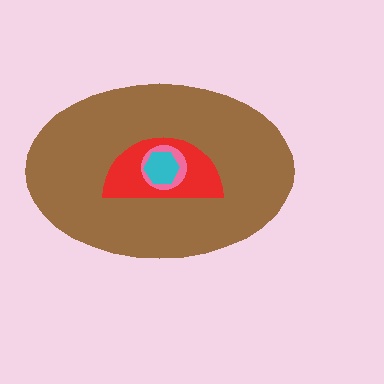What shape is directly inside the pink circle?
The cyan hexagon.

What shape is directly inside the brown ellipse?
The red semicircle.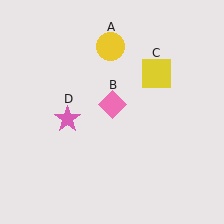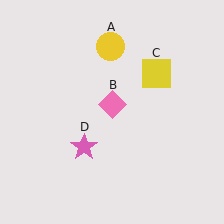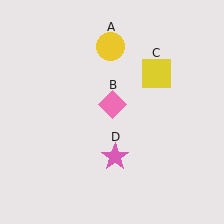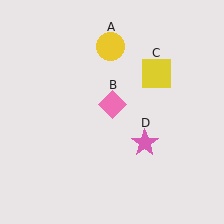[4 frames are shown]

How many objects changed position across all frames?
1 object changed position: pink star (object D).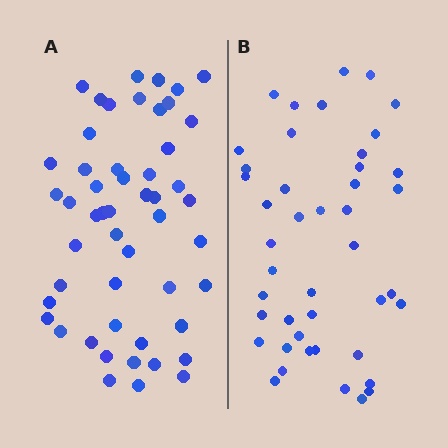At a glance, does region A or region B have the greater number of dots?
Region A (the left region) has more dots.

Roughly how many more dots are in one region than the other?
Region A has roughly 8 or so more dots than region B.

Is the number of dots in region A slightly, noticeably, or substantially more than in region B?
Region A has only slightly more — the two regions are fairly close. The ratio is roughly 1.2 to 1.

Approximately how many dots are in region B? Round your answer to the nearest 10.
About 40 dots. (The exact count is 44, which rounds to 40.)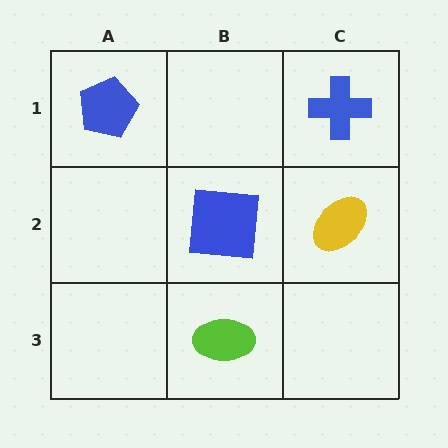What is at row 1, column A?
A blue pentagon.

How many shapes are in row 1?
2 shapes.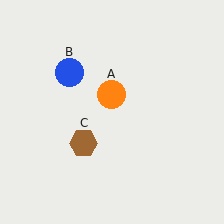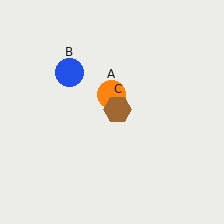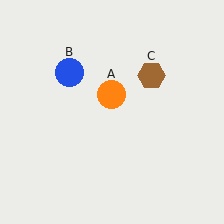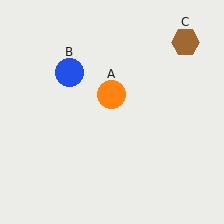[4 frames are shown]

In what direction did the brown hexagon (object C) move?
The brown hexagon (object C) moved up and to the right.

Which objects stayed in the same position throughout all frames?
Orange circle (object A) and blue circle (object B) remained stationary.